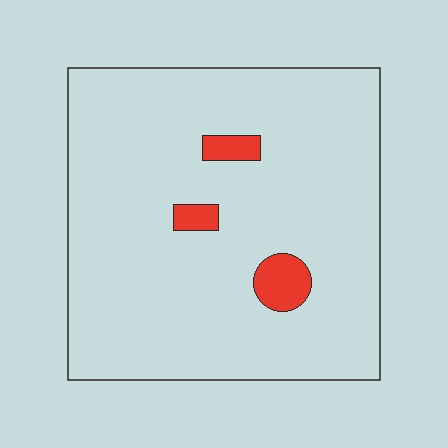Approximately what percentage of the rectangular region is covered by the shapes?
Approximately 5%.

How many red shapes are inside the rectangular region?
3.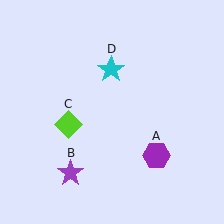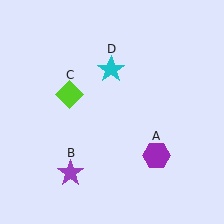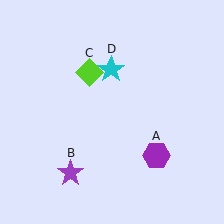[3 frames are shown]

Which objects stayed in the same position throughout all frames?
Purple hexagon (object A) and purple star (object B) and cyan star (object D) remained stationary.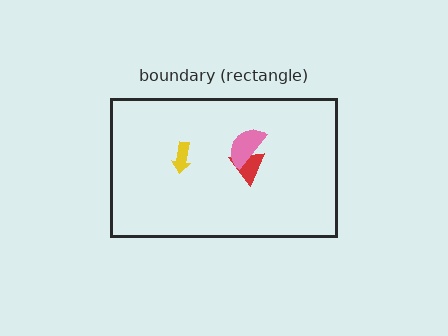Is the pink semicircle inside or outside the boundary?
Inside.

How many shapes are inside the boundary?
3 inside, 0 outside.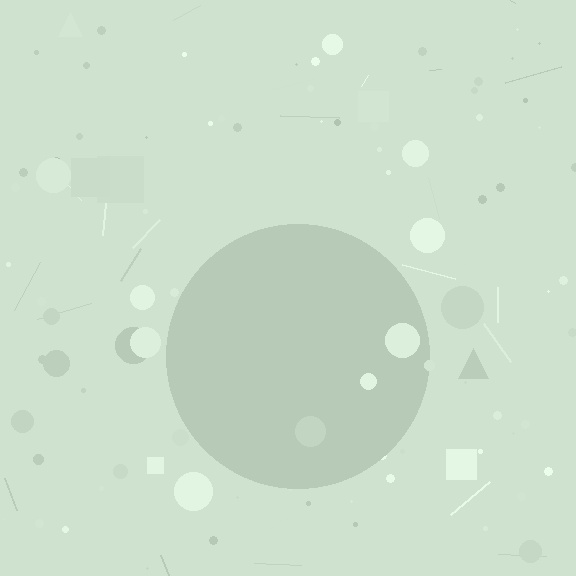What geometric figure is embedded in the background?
A circle is embedded in the background.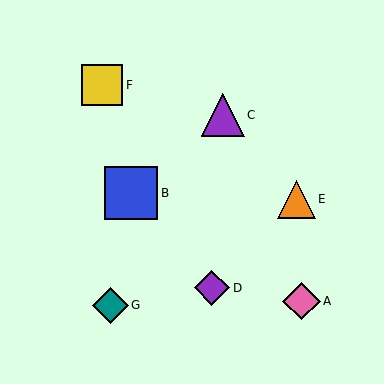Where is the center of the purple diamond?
The center of the purple diamond is at (212, 288).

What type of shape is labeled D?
Shape D is a purple diamond.